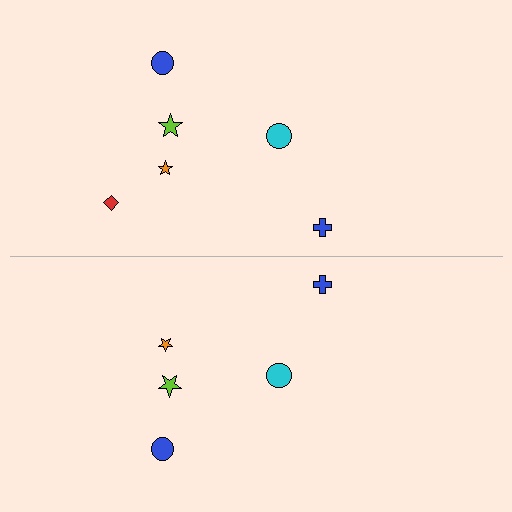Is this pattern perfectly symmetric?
No, the pattern is not perfectly symmetric. A red diamond is missing from the bottom side.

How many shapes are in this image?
There are 11 shapes in this image.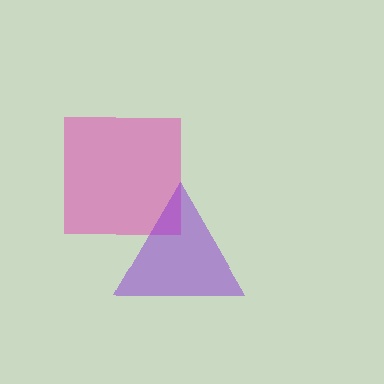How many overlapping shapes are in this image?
There are 2 overlapping shapes in the image.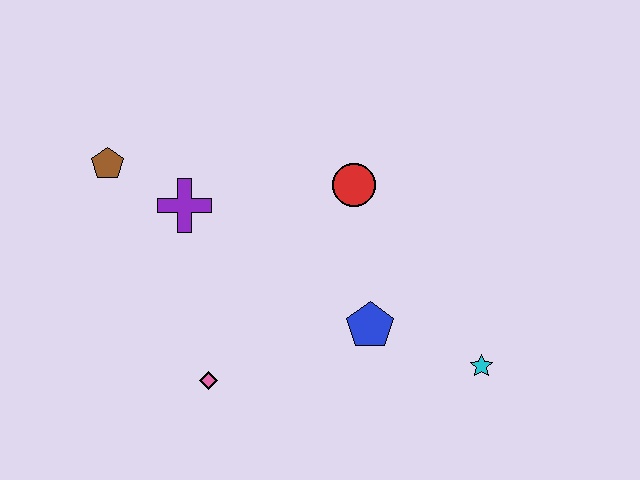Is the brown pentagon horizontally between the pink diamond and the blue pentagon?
No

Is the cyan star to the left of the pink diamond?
No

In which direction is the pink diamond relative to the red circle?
The pink diamond is below the red circle.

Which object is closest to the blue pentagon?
The cyan star is closest to the blue pentagon.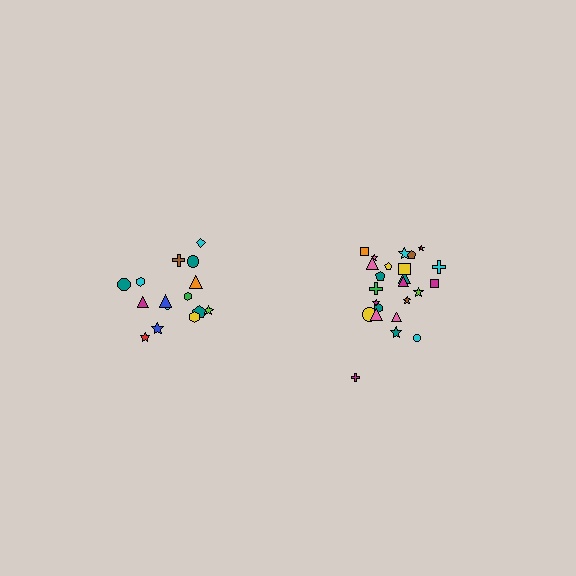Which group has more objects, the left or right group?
The right group.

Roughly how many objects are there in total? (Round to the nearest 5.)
Roughly 40 objects in total.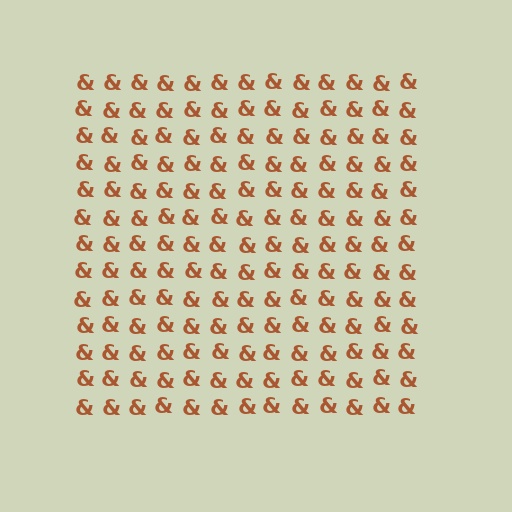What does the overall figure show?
The overall figure shows a square.